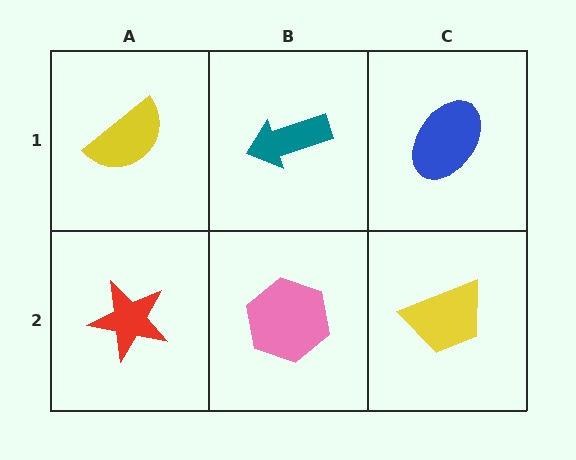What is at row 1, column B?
A teal arrow.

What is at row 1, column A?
A yellow semicircle.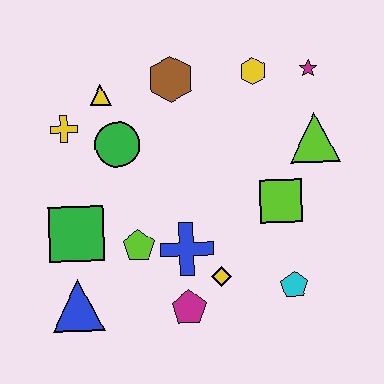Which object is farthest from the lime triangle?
The blue triangle is farthest from the lime triangle.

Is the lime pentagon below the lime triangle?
Yes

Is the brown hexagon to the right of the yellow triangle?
Yes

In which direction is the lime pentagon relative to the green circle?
The lime pentagon is below the green circle.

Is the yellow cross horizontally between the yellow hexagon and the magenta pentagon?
No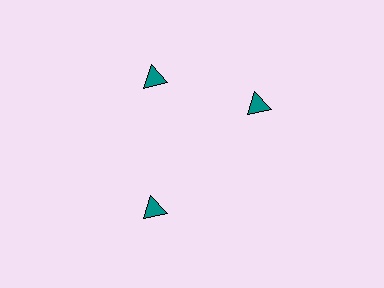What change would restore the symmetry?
The symmetry would be restored by rotating it back into even spacing with its neighbors so that all 3 triangles sit at equal angles and equal distance from the center.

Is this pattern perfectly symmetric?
No. The 3 teal triangles are arranged in a ring, but one element near the 3 o'clock position is rotated out of alignment along the ring, breaking the 3-fold rotational symmetry.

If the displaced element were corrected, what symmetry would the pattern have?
It would have 3-fold rotational symmetry — the pattern would map onto itself every 120 degrees.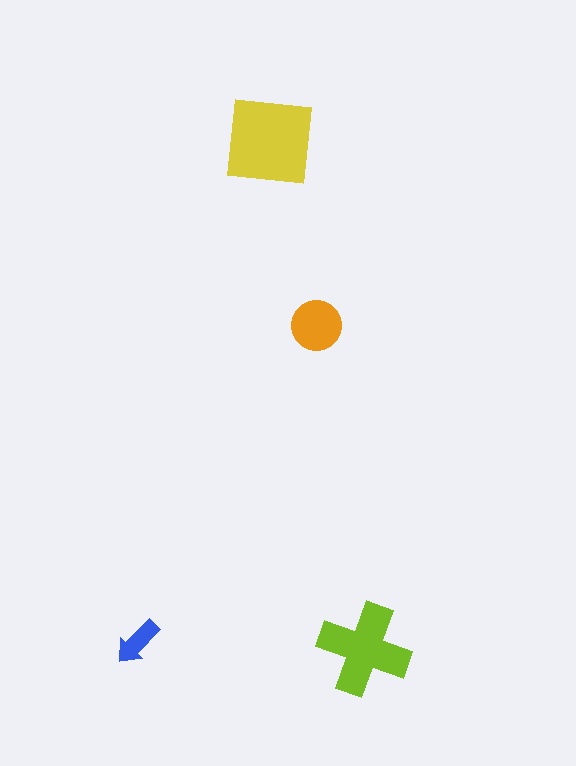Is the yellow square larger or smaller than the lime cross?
Larger.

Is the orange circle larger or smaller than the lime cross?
Smaller.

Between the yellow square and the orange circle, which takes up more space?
The yellow square.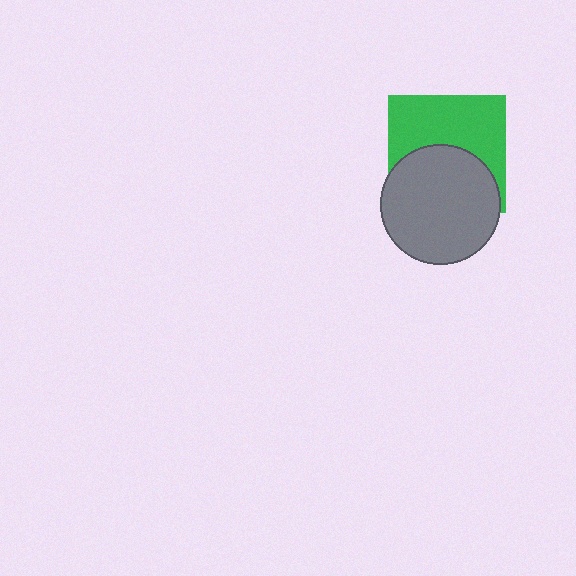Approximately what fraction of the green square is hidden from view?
Roughly 47% of the green square is hidden behind the gray circle.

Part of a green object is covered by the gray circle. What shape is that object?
It is a square.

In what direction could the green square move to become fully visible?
The green square could move up. That would shift it out from behind the gray circle entirely.